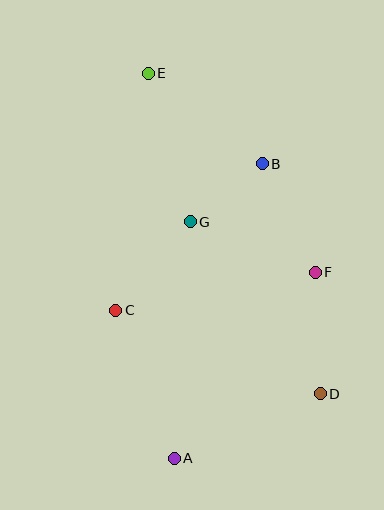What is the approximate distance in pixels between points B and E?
The distance between B and E is approximately 145 pixels.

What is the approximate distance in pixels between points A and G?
The distance between A and G is approximately 237 pixels.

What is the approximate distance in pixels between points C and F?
The distance between C and F is approximately 203 pixels.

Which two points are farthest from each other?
Points A and E are farthest from each other.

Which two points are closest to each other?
Points B and G are closest to each other.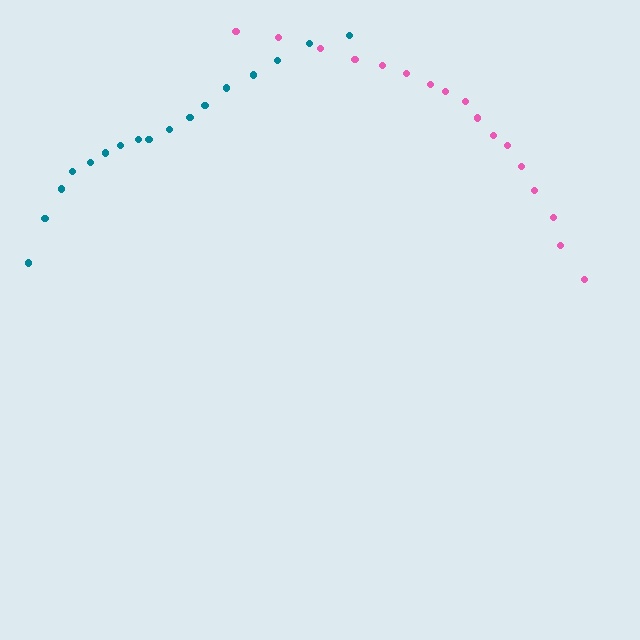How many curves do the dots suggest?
There are 2 distinct paths.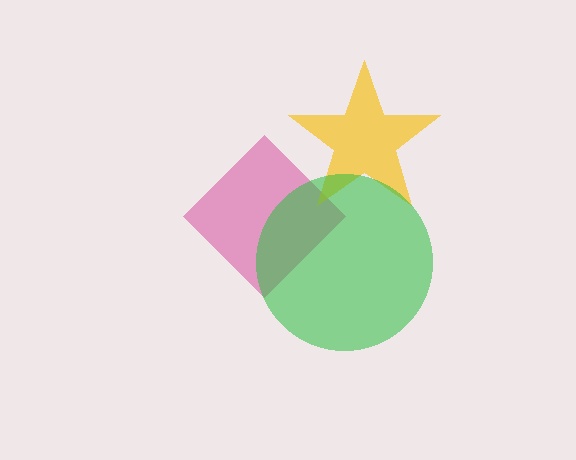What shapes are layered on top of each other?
The layered shapes are: a pink diamond, a yellow star, a green circle.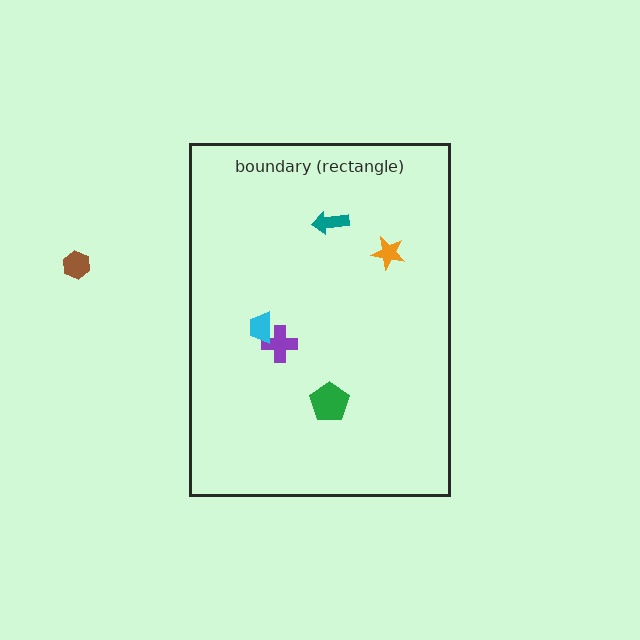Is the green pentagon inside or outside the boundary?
Inside.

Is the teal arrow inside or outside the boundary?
Inside.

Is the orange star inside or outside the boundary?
Inside.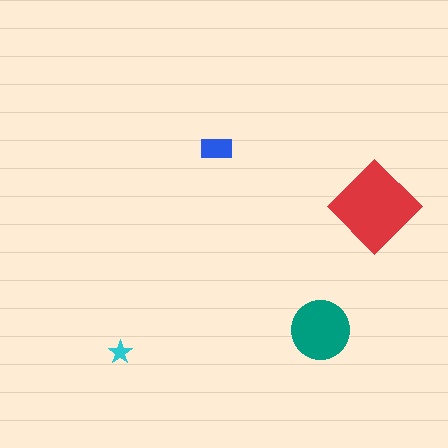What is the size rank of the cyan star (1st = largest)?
4th.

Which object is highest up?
The blue rectangle is topmost.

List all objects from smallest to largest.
The cyan star, the blue rectangle, the teal circle, the red diamond.